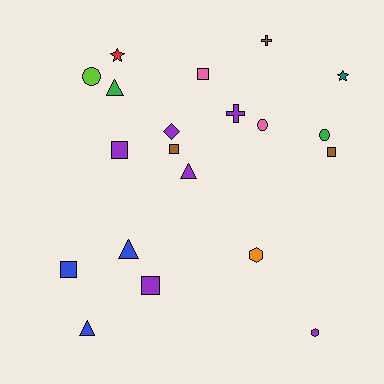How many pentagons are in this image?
There are no pentagons.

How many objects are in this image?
There are 20 objects.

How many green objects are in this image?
There are 2 green objects.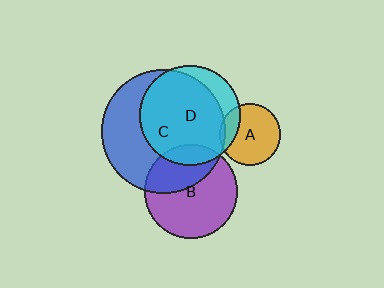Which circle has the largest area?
Circle C (blue).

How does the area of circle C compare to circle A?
Approximately 4.1 times.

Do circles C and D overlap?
Yes.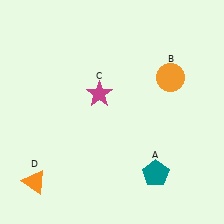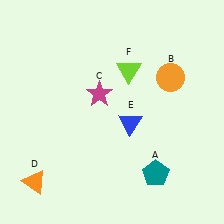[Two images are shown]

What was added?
A blue triangle (E), a lime triangle (F) were added in Image 2.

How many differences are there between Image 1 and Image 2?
There are 2 differences between the two images.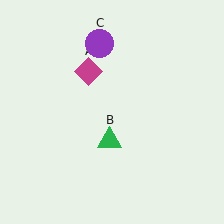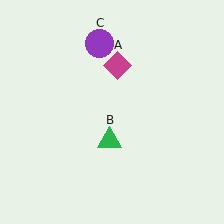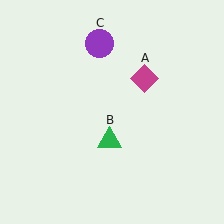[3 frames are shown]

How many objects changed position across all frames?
1 object changed position: magenta diamond (object A).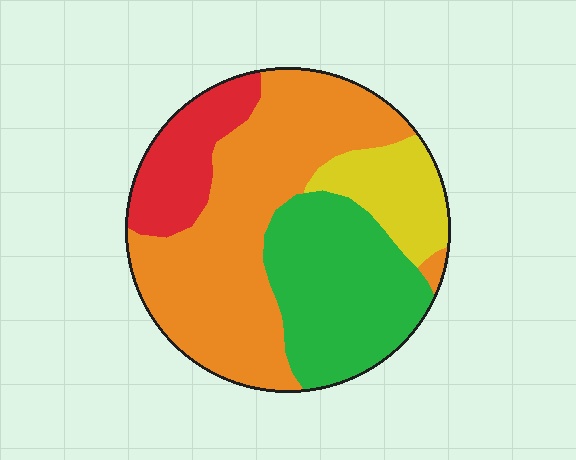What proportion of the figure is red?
Red takes up about one eighth (1/8) of the figure.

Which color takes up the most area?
Orange, at roughly 45%.